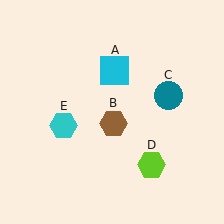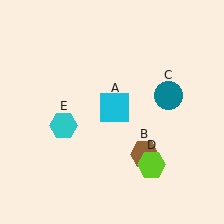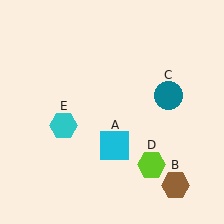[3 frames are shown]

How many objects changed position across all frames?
2 objects changed position: cyan square (object A), brown hexagon (object B).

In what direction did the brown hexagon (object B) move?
The brown hexagon (object B) moved down and to the right.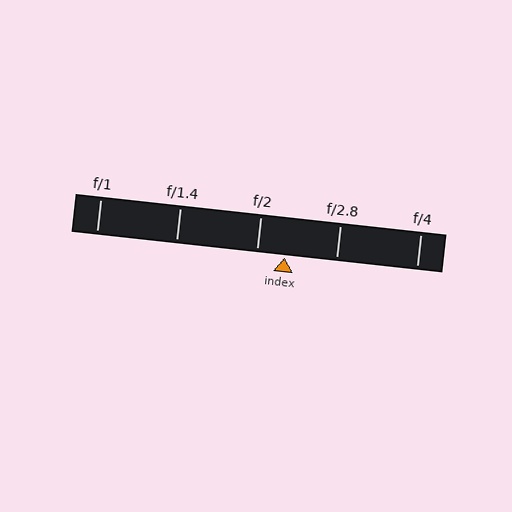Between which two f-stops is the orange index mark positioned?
The index mark is between f/2 and f/2.8.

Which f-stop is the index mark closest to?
The index mark is closest to f/2.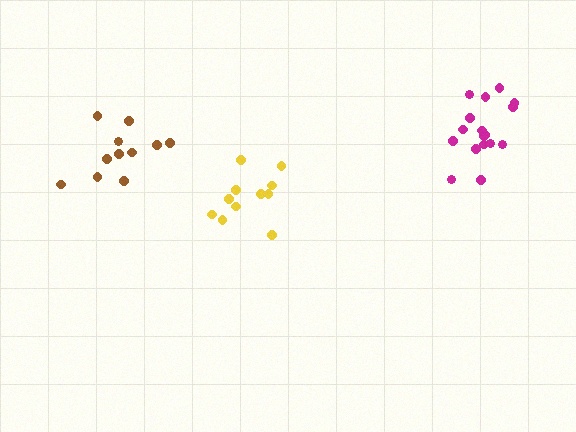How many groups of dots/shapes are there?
There are 3 groups.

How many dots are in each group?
Group 1: 11 dots, Group 2: 11 dots, Group 3: 17 dots (39 total).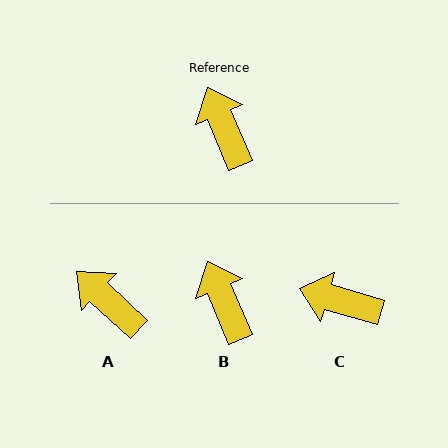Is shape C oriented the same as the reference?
No, it is off by about 51 degrees.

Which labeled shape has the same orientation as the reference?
B.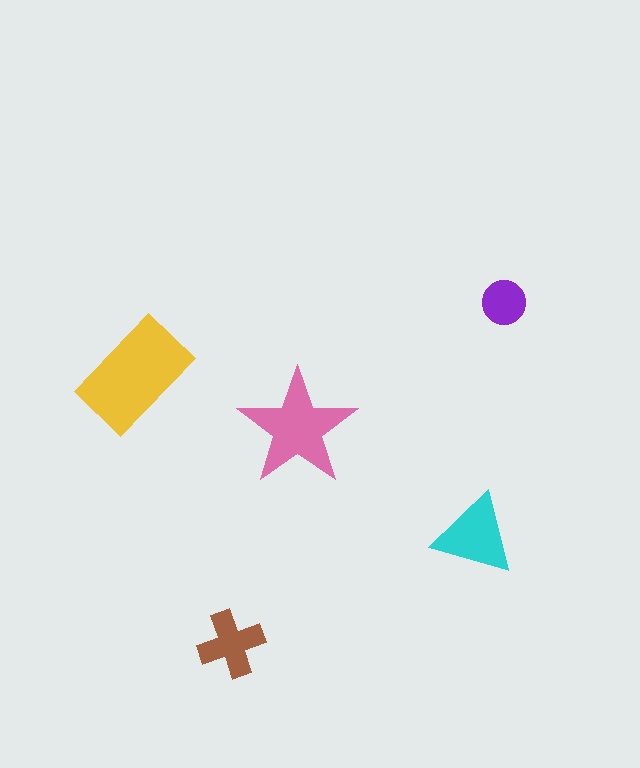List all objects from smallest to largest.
The purple circle, the brown cross, the cyan triangle, the pink star, the yellow rectangle.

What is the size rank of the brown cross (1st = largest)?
4th.